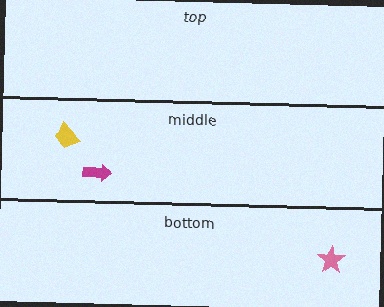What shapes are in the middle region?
The yellow trapezoid, the magenta arrow.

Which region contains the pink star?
The bottom region.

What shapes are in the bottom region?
The pink star.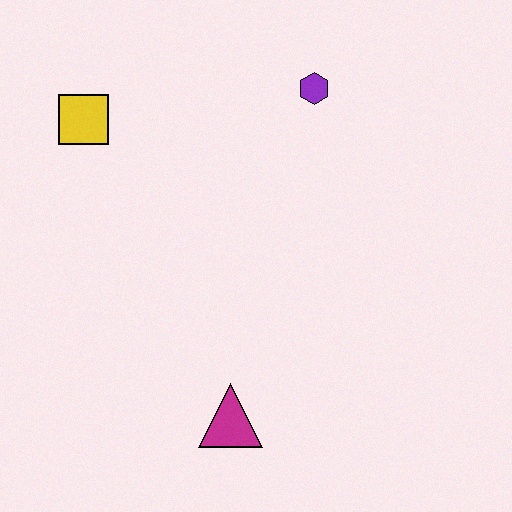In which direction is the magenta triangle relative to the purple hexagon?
The magenta triangle is below the purple hexagon.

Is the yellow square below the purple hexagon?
Yes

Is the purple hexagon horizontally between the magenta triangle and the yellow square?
No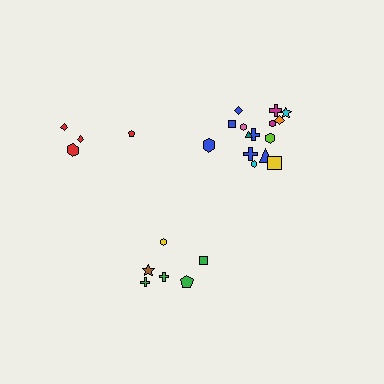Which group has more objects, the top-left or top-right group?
The top-right group.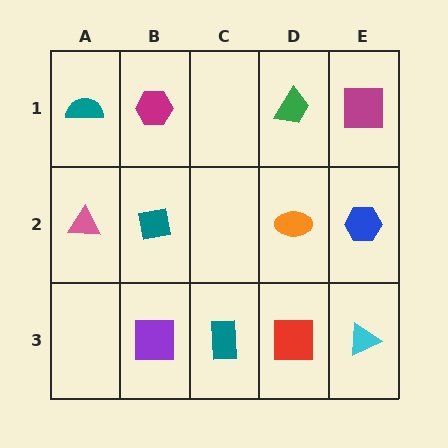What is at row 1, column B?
A magenta hexagon.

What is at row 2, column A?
A pink triangle.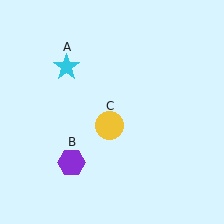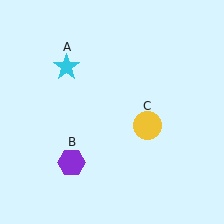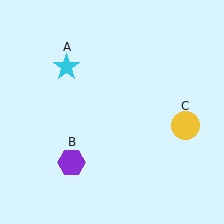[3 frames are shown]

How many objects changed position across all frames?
1 object changed position: yellow circle (object C).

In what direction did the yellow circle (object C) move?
The yellow circle (object C) moved right.